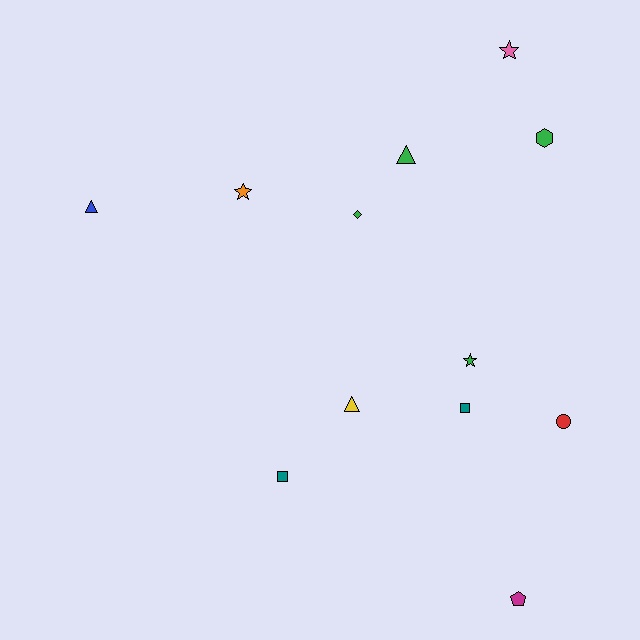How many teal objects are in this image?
There are 2 teal objects.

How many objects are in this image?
There are 12 objects.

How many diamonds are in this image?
There is 1 diamond.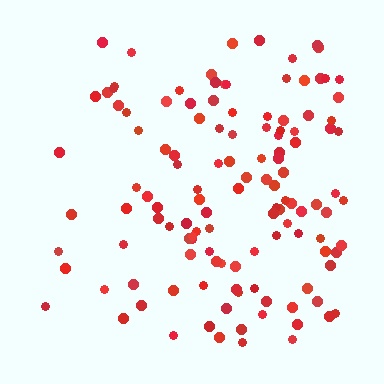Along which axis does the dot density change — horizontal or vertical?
Horizontal.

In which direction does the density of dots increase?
From left to right, with the right side densest.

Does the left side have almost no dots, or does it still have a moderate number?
Still a moderate number, just noticeably fewer than the right.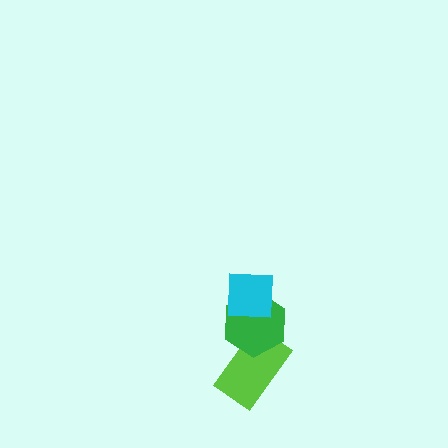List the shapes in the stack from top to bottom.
From top to bottom: the cyan square, the green hexagon, the lime rectangle.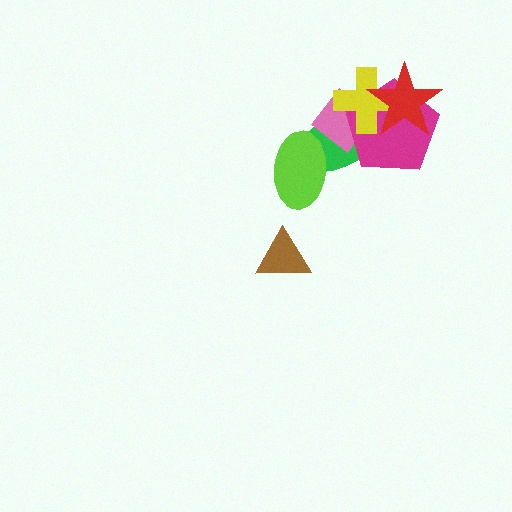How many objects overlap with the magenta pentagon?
4 objects overlap with the magenta pentagon.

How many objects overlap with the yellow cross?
4 objects overlap with the yellow cross.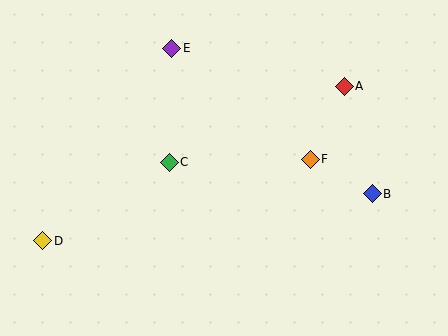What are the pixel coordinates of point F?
Point F is at (310, 159).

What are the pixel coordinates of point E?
Point E is at (172, 48).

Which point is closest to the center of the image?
Point C at (169, 162) is closest to the center.